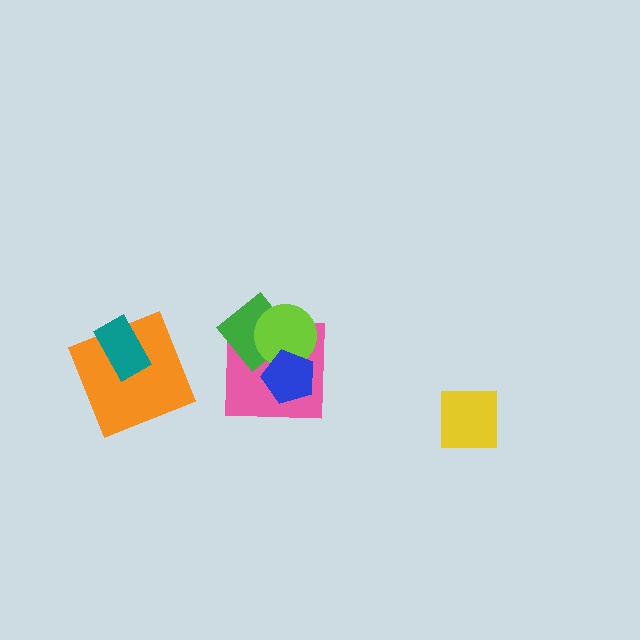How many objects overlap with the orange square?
1 object overlaps with the orange square.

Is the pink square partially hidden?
Yes, it is partially covered by another shape.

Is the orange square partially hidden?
Yes, it is partially covered by another shape.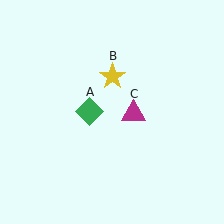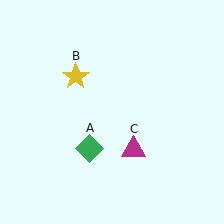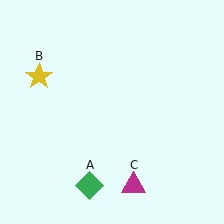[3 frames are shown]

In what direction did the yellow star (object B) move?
The yellow star (object B) moved left.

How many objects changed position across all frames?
3 objects changed position: green diamond (object A), yellow star (object B), magenta triangle (object C).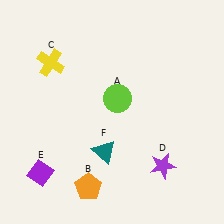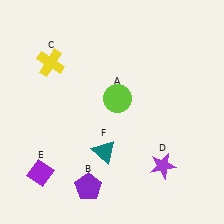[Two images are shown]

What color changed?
The pentagon (B) changed from orange in Image 1 to purple in Image 2.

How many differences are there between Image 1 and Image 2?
There is 1 difference between the two images.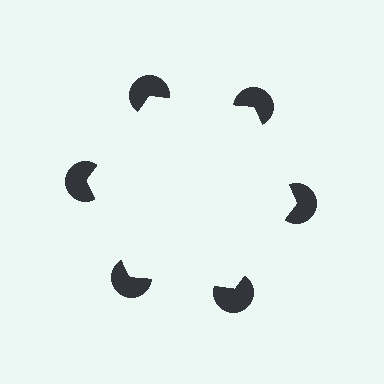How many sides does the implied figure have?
6 sides.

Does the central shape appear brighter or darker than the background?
It typically appears slightly brighter than the background, even though no actual brightness change is drawn.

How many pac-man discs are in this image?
There are 6 — one at each vertex of the illusory hexagon.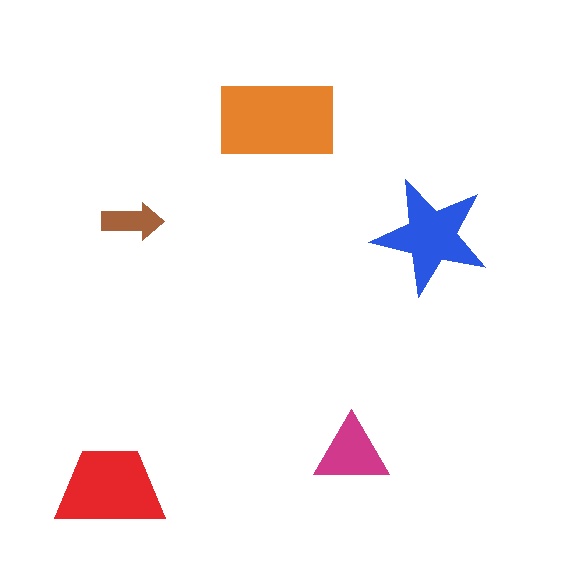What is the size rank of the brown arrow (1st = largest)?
5th.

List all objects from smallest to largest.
The brown arrow, the magenta triangle, the blue star, the red trapezoid, the orange rectangle.